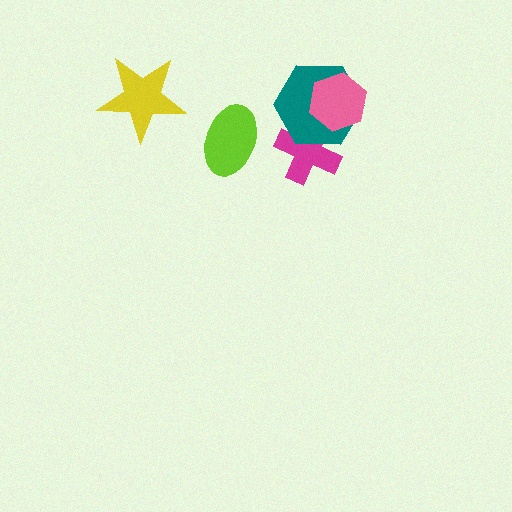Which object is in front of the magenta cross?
The teal hexagon is in front of the magenta cross.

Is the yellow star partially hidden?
No, no other shape covers it.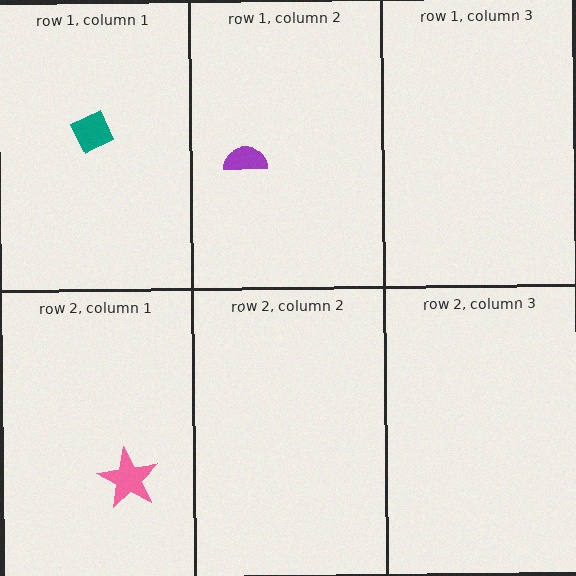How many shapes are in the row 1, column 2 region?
1.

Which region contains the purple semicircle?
The row 1, column 2 region.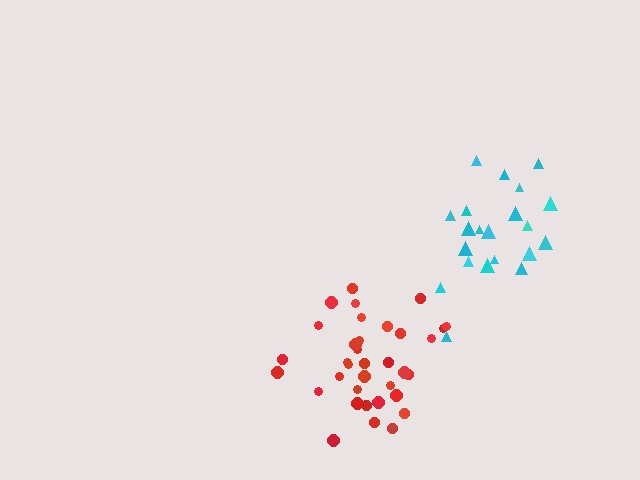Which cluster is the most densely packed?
Red.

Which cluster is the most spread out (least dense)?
Cyan.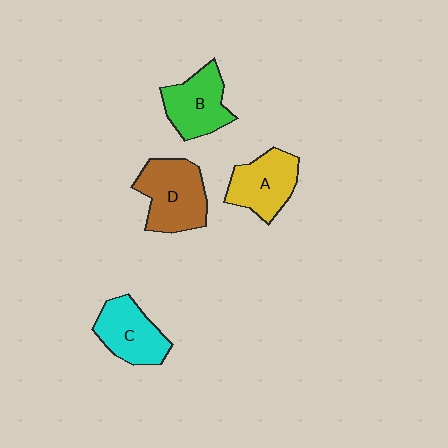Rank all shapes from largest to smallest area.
From largest to smallest: D (brown), A (yellow), B (green), C (cyan).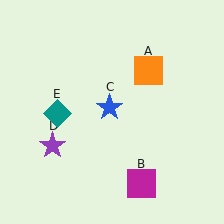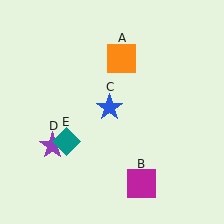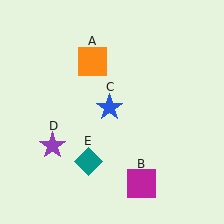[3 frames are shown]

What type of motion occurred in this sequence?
The orange square (object A), teal diamond (object E) rotated counterclockwise around the center of the scene.